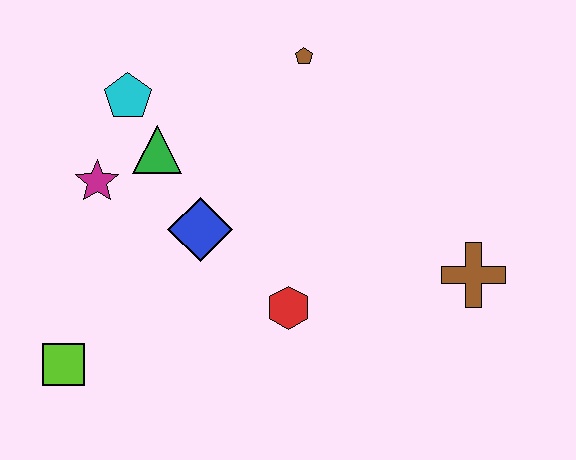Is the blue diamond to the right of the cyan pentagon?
Yes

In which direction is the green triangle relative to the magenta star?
The green triangle is to the right of the magenta star.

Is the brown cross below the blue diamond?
Yes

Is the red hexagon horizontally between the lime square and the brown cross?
Yes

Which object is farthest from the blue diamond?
The brown cross is farthest from the blue diamond.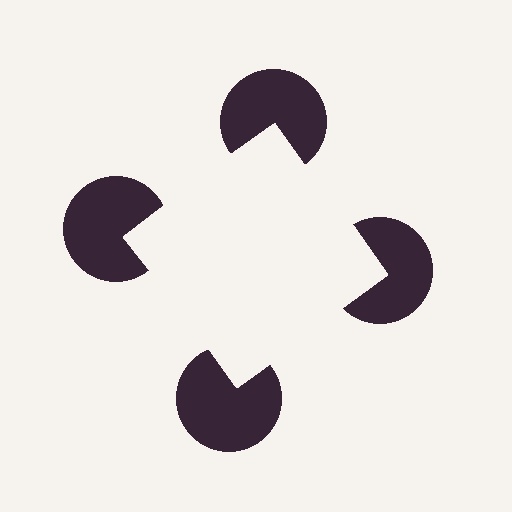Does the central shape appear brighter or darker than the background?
It typically appears slightly brighter than the background, even though no actual brightness change is drawn.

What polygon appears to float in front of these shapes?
An illusory square — its edges are inferred from the aligned wedge cuts in the pac-man discs, not physically drawn.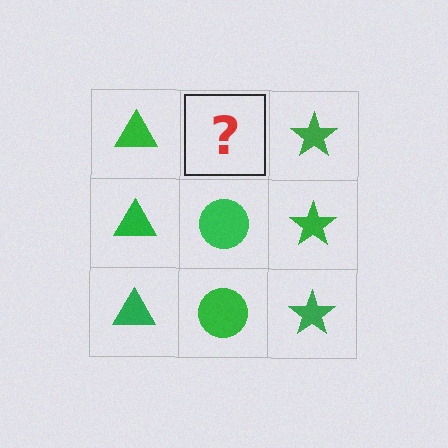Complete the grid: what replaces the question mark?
The question mark should be replaced with a green circle.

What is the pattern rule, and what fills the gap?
The rule is that each column has a consistent shape. The gap should be filled with a green circle.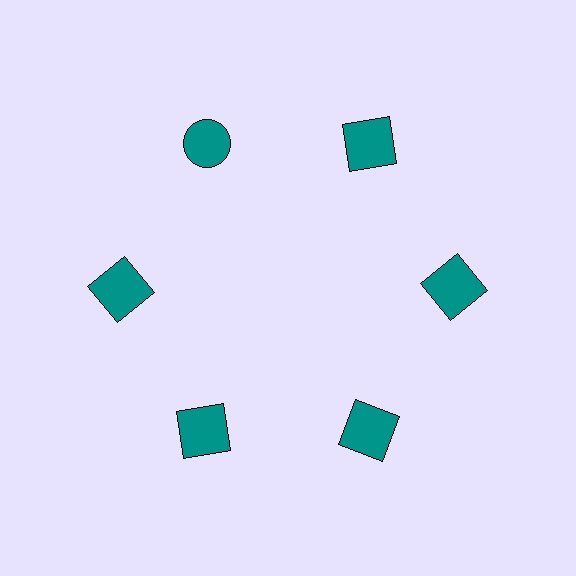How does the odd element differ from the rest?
It has a different shape: circle instead of square.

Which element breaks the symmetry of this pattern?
The teal circle at roughly the 11 o'clock position breaks the symmetry. All other shapes are teal squares.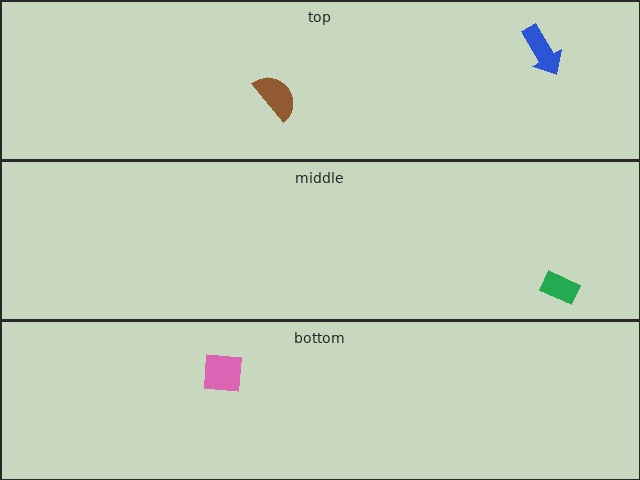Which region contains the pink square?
The bottom region.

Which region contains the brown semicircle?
The top region.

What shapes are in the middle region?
The green rectangle.